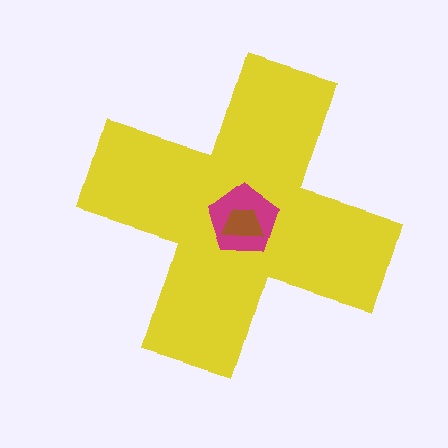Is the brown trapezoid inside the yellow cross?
Yes.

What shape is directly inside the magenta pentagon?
The brown trapezoid.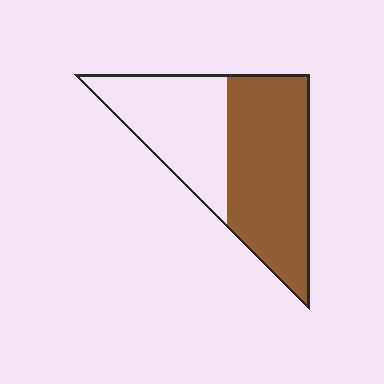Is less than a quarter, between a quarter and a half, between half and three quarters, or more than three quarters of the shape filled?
Between half and three quarters.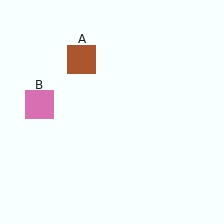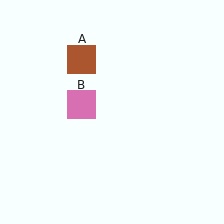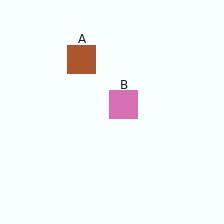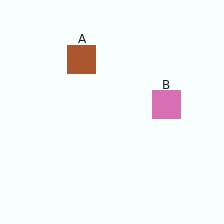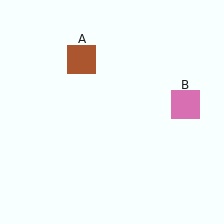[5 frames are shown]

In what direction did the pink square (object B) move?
The pink square (object B) moved right.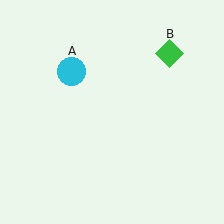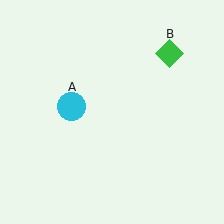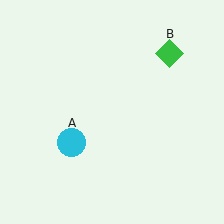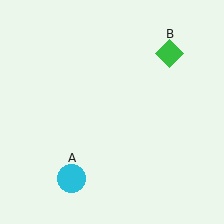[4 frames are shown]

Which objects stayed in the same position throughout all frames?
Green diamond (object B) remained stationary.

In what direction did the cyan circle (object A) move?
The cyan circle (object A) moved down.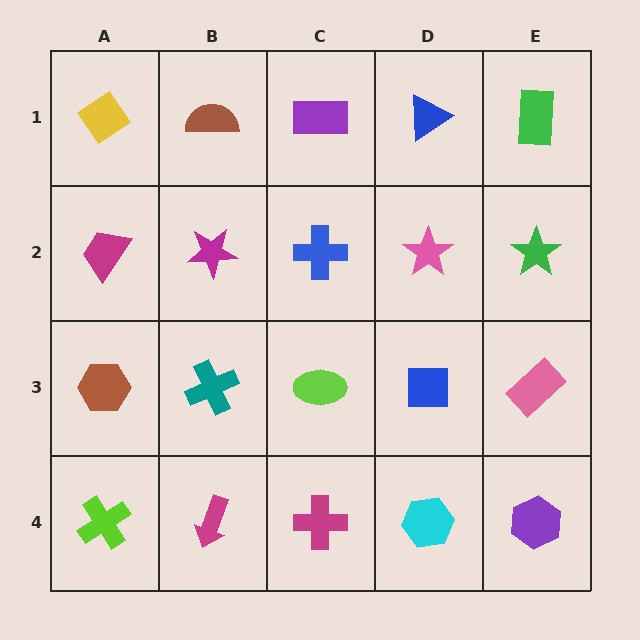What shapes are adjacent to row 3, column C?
A blue cross (row 2, column C), a magenta cross (row 4, column C), a teal cross (row 3, column B), a blue square (row 3, column D).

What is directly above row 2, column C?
A purple rectangle.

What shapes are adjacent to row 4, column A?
A brown hexagon (row 3, column A), a magenta arrow (row 4, column B).